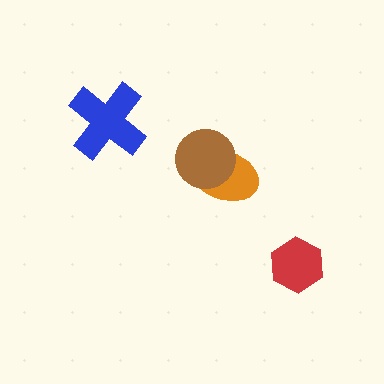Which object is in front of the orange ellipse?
The brown circle is in front of the orange ellipse.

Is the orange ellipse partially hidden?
Yes, it is partially covered by another shape.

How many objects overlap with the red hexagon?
0 objects overlap with the red hexagon.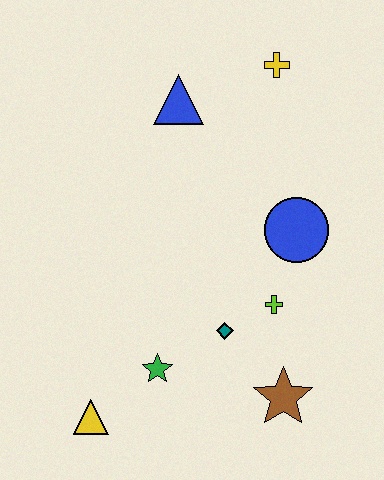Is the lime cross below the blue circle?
Yes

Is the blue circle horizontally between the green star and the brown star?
No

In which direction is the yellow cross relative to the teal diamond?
The yellow cross is above the teal diamond.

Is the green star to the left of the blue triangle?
Yes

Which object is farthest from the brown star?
The yellow cross is farthest from the brown star.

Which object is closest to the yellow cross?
The blue triangle is closest to the yellow cross.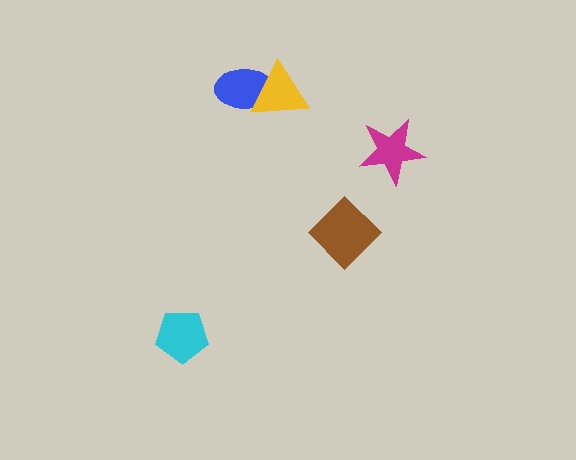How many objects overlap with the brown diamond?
0 objects overlap with the brown diamond.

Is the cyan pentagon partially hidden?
No, no other shape covers it.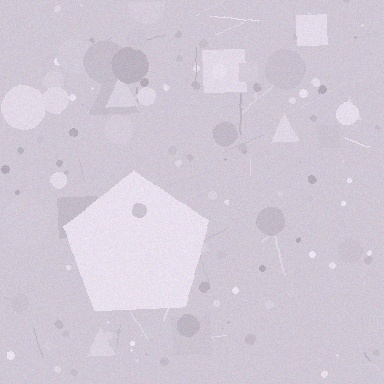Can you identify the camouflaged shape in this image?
The camouflaged shape is a pentagon.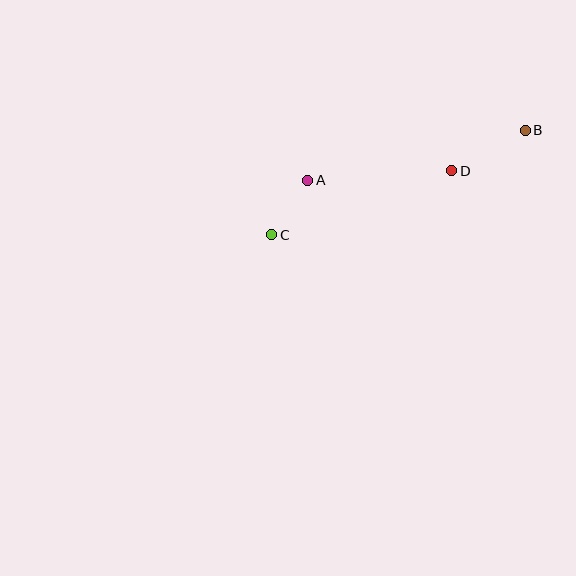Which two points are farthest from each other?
Points B and C are farthest from each other.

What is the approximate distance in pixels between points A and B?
The distance between A and B is approximately 223 pixels.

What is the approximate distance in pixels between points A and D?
The distance between A and D is approximately 144 pixels.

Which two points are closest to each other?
Points A and C are closest to each other.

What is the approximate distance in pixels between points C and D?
The distance between C and D is approximately 191 pixels.